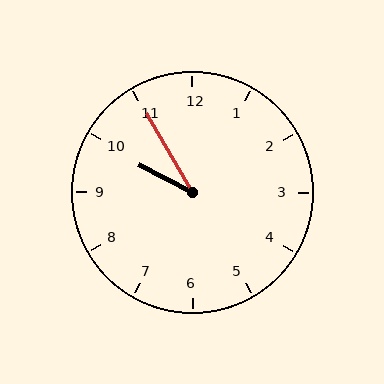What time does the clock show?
9:55.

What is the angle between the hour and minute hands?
Approximately 32 degrees.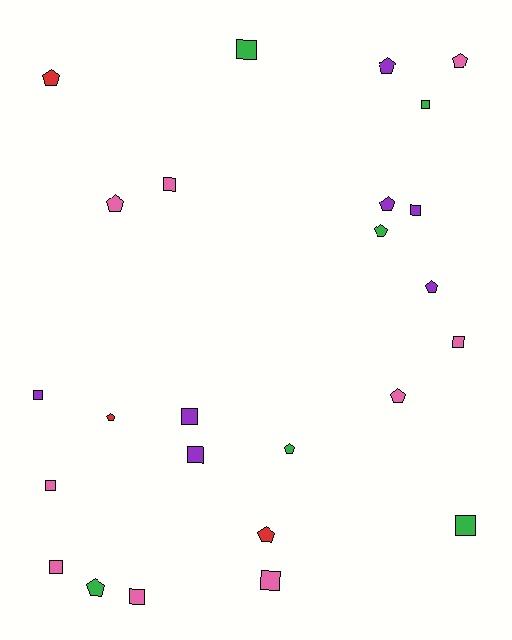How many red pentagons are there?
There are 3 red pentagons.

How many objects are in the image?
There are 25 objects.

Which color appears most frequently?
Pink, with 9 objects.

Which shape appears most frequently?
Square, with 13 objects.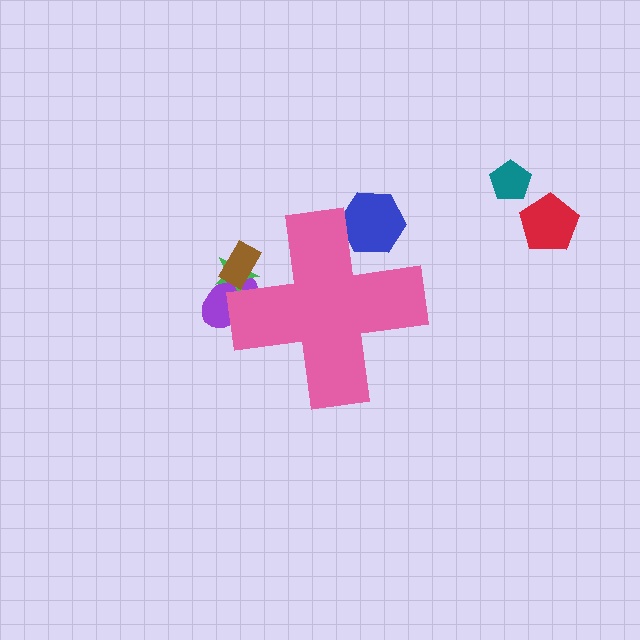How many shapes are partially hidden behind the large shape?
4 shapes are partially hidden.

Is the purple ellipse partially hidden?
Yes, the purple ellipse is partially hidden behind the pink cross.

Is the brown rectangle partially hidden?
Yes, the brown rectangle is partially hidden behind the pink cross.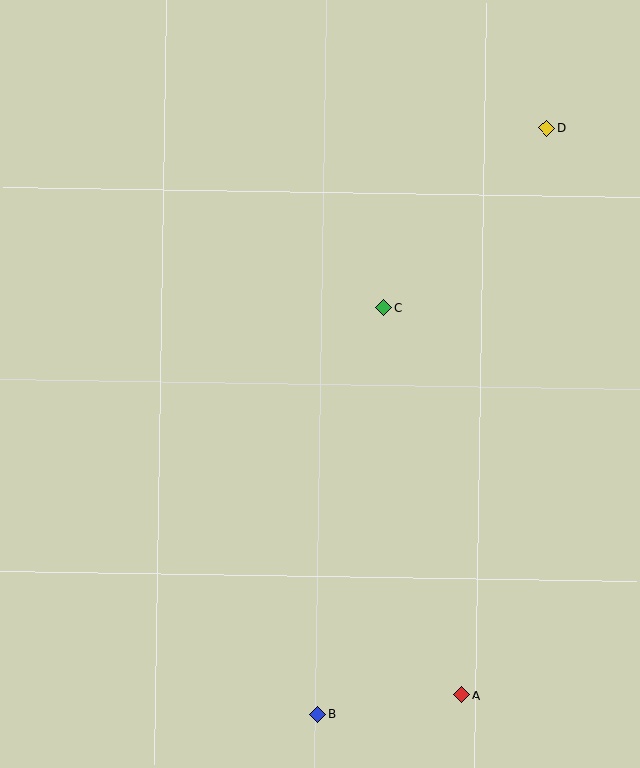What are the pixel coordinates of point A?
Point A is at (462, 695).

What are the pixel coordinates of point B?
Point B is at (317, 714).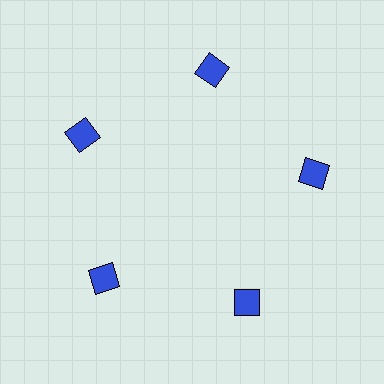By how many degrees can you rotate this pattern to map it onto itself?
The pattern maps onto itself every 72 degrees of rotation.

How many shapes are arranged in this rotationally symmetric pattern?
There are 5 shapes, arranged in 5 groups of 1.